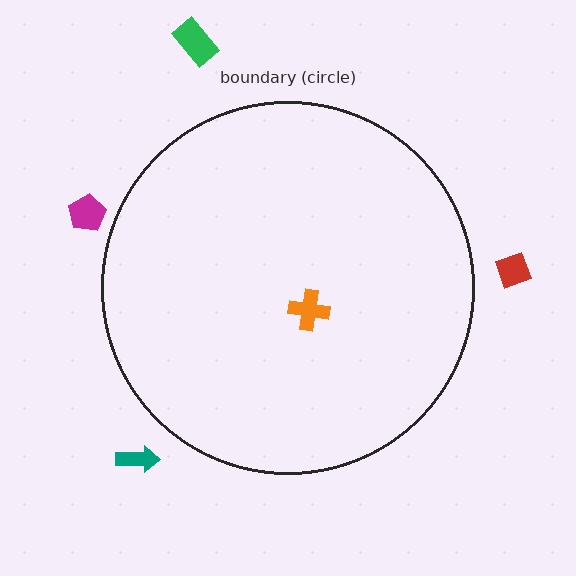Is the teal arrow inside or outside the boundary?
Outside.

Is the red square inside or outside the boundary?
Outside.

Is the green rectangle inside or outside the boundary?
Outside.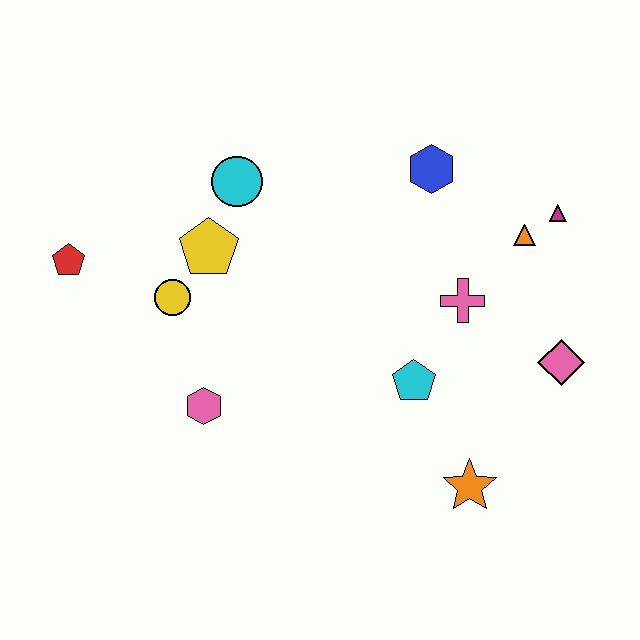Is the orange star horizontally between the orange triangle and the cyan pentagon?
Yes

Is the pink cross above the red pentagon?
No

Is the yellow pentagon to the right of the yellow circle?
Yes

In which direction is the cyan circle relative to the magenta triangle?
The cyan circle is to the left of the magenta triangle.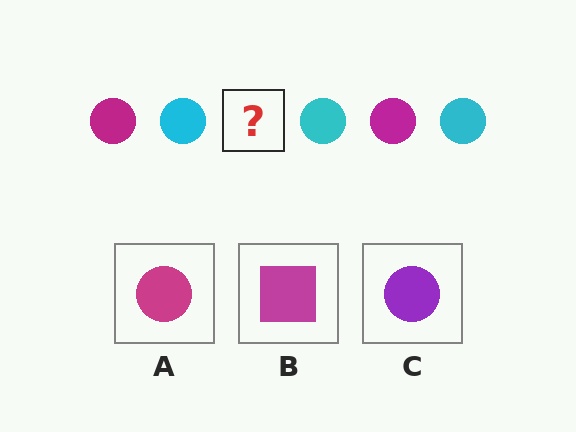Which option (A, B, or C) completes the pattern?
A.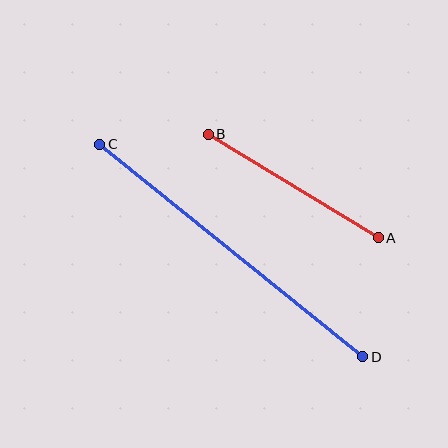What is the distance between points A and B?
The distance is approximately 199 pixels.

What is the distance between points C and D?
The distance is approximately 338 pixels.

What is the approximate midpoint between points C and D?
The midpoint is at approximately (231, 251) pixels.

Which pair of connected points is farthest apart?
Points C and D are farthest apart.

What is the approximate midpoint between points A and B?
The midpoint is at approximately (293, 186) pixels.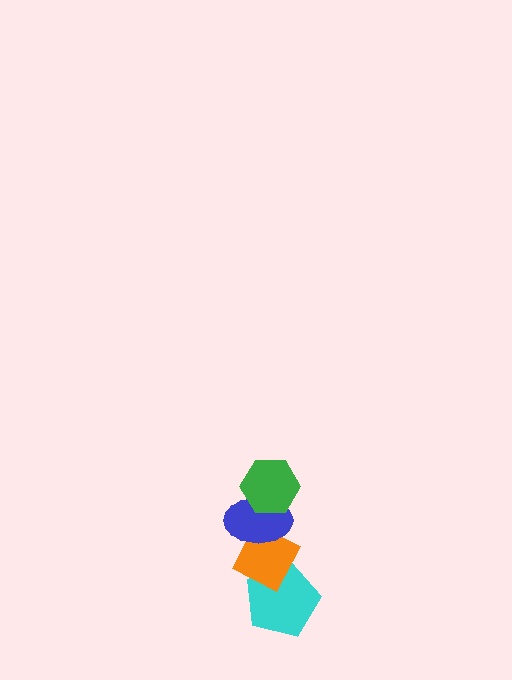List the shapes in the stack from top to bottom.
From top to bottom: the green hexagon, the blue ellipse, the orange diamond, the cyan pentagon.